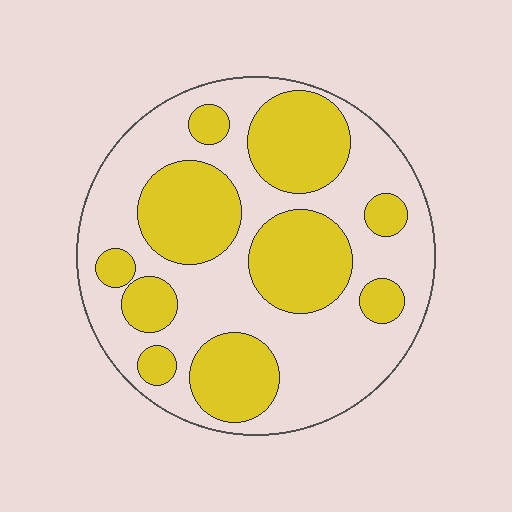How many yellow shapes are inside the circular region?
10.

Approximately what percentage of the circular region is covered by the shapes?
Approximately 40%.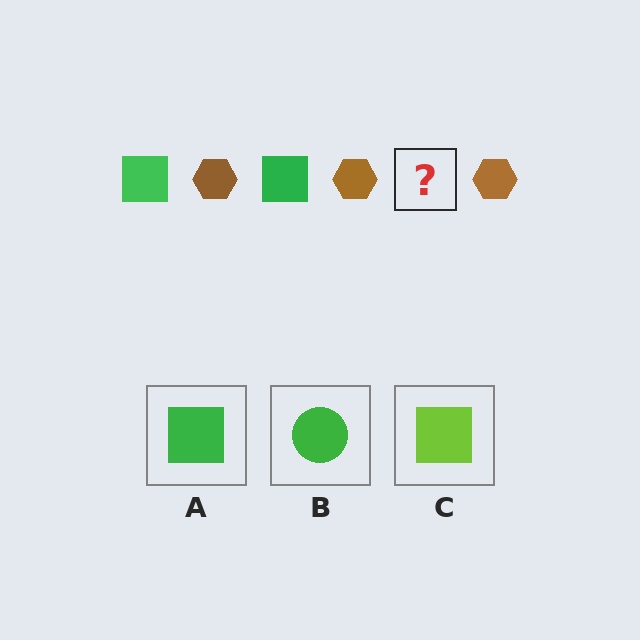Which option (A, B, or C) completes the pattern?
A.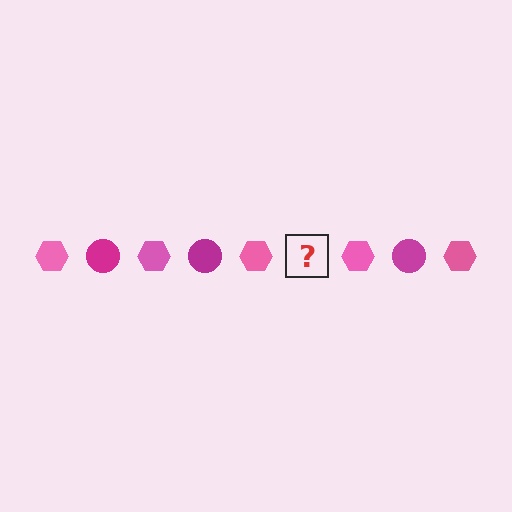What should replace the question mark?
The question mark should be replaced with a magenta circle.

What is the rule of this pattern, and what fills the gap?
The rule is that the pattern alternates between pink hexagon and magenta circle. The gap should be filled with a magenta circle.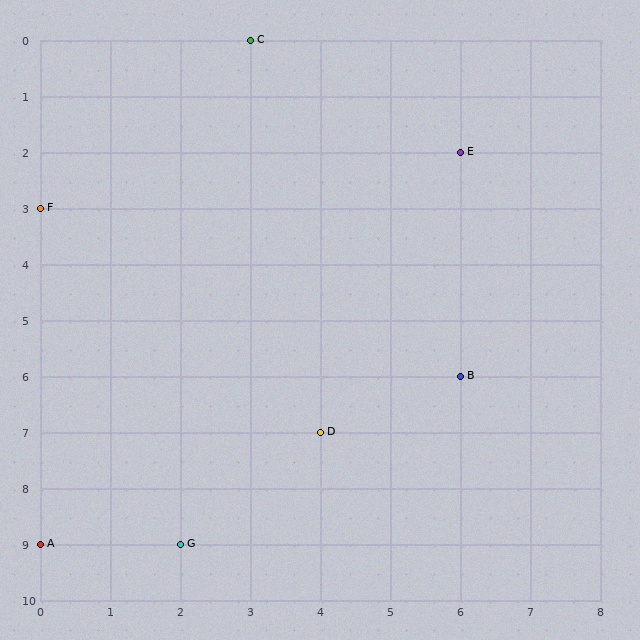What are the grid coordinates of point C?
Point C is at grid coordinates (3, 0).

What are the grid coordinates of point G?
Point G is at grid coordinates (2, 9).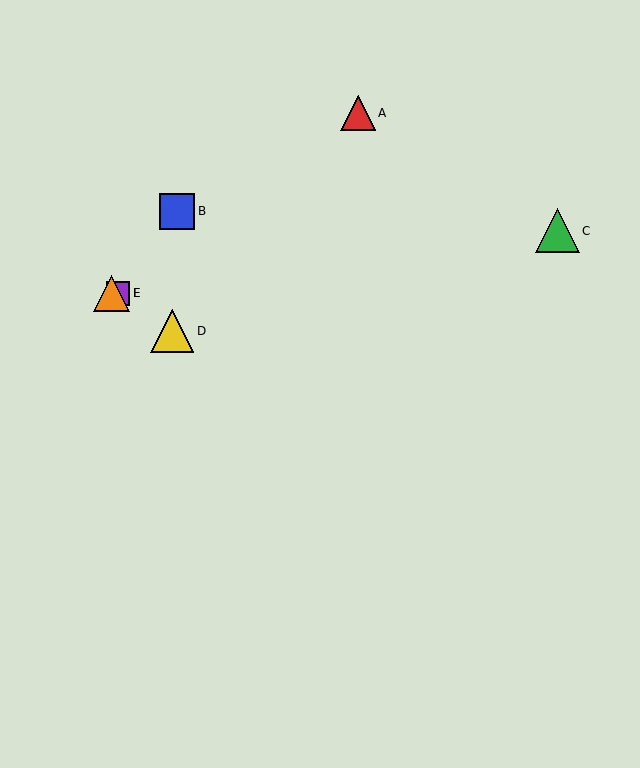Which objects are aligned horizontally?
Objects E, F are aligned horizontally.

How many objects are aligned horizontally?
2 objects (E, F) are aligned horizontally.